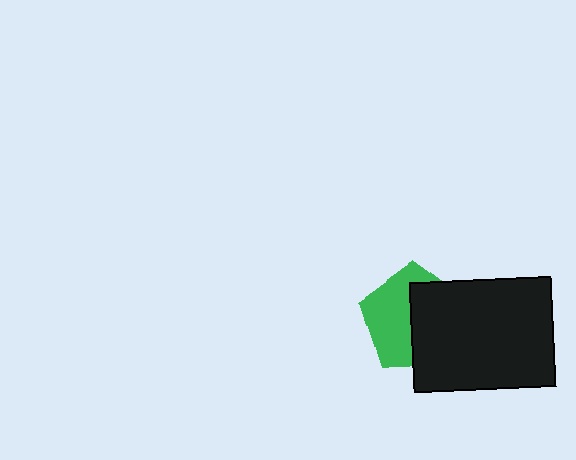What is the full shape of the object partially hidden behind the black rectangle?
The partially hidden object is a green pentagon.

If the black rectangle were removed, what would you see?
You would see the complete green pentagon.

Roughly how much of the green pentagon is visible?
About half of it is visible (roughly 49%).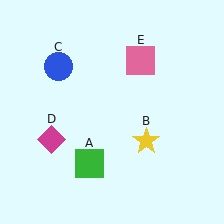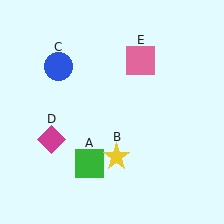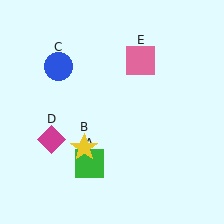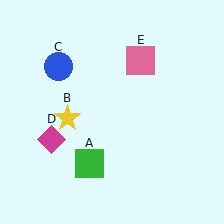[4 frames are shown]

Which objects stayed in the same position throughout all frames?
Green square (object A) and blue circle (object C) and magenta diamond (object D) and pink square (object E) remained stationary.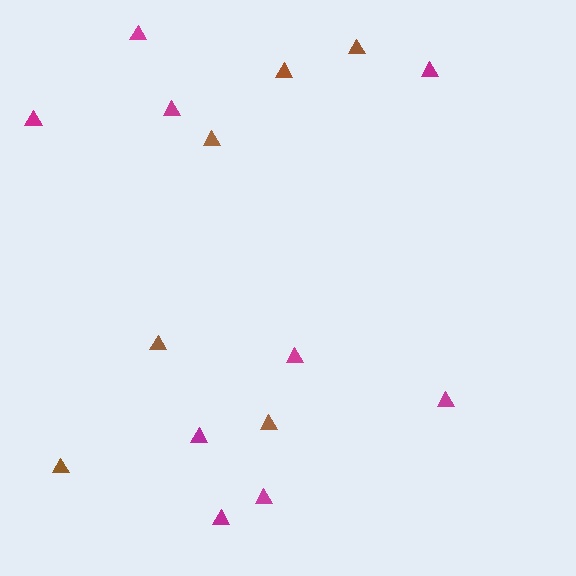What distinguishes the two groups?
There are 2 groups: one group of brown triangles (6) and one group of magenta triangles (9).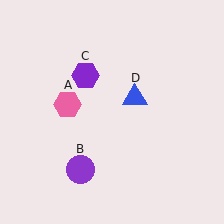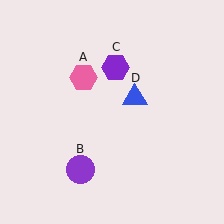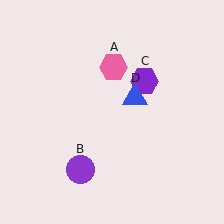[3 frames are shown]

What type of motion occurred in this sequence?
The pink hexagon (object A), purple hexagon (object C) rotated clockwise around the center of the scene.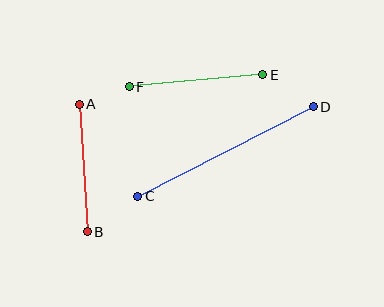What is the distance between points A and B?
The distance is approximately 128 pixels.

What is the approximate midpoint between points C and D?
The midpoint is at approximately (225, 151) pixels.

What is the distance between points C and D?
The distance is approximately 197 pixels.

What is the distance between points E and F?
The distance is approximately 134 pixels.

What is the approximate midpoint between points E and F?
The midpoint is at approximately (196, 81) pixels.